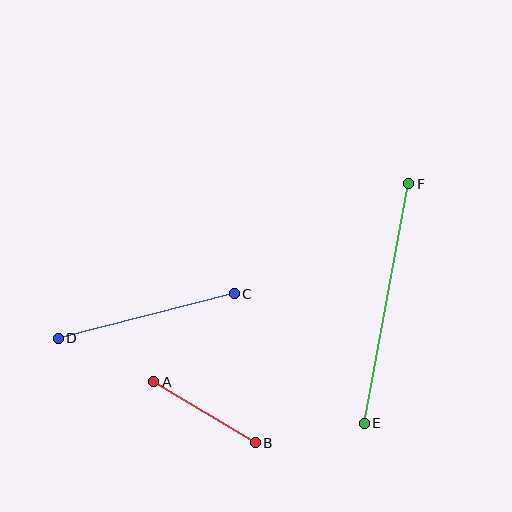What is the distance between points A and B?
The distance is approximately 119 pixels.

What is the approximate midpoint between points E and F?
The midpoint is at approximately (386, 304) pixels.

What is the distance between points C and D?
The distance is approximately 181 pixels.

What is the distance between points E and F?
The distance is approximately 243 pixels.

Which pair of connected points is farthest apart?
Points E and F are farthest apart.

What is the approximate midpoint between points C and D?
The midpoint is at approximately (146, 316) pixels.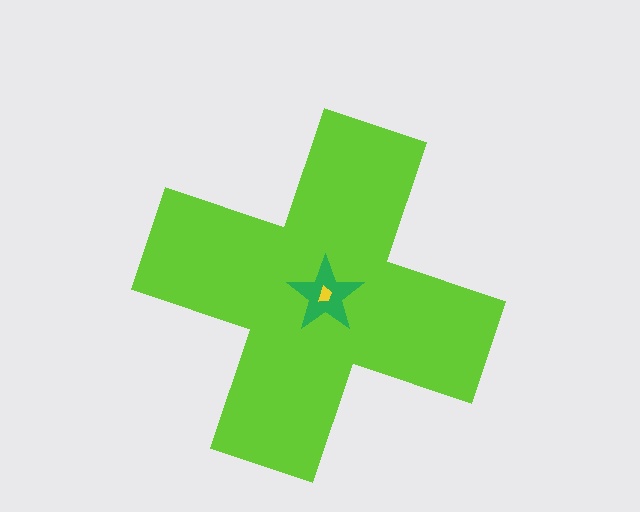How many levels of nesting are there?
3.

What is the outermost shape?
The lime cross.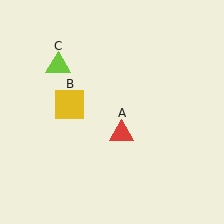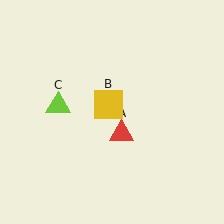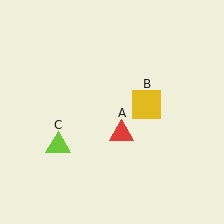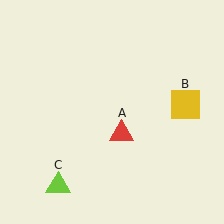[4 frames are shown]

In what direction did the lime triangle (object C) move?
The lime triangle (object C) moved down.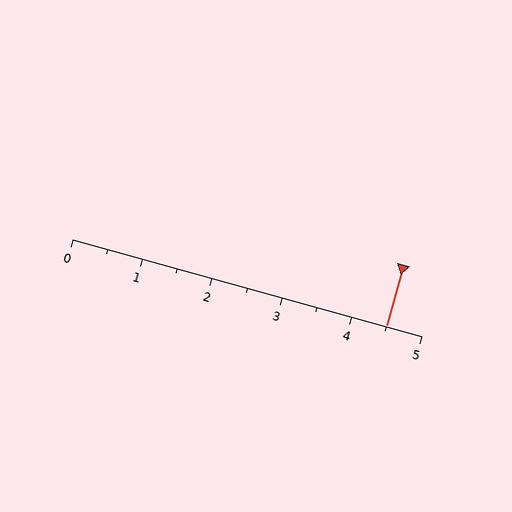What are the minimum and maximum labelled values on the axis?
The axis runs from 0 to 5.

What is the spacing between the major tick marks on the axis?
The major ticks are spaced 1 apart.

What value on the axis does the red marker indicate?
The marker indicates approximately 4.5.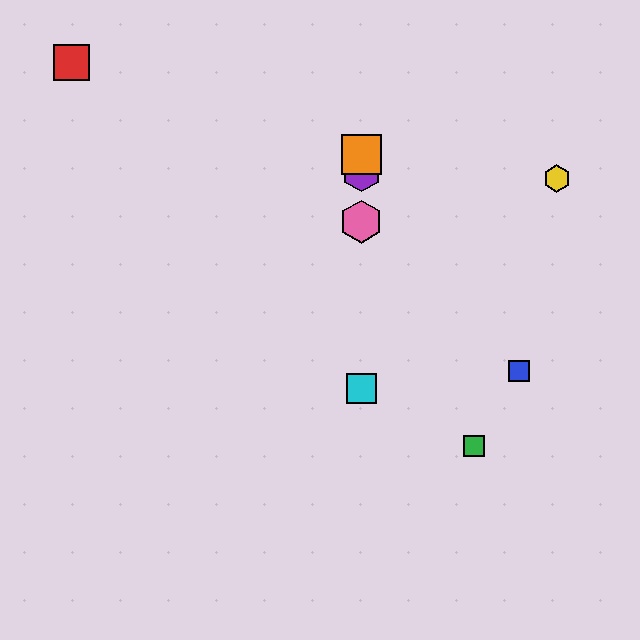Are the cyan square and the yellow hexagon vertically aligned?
No, the cyan square is at x≈361 and the yellow hexagon is at x≈557.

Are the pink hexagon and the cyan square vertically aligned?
Yes, both are at x≈361.